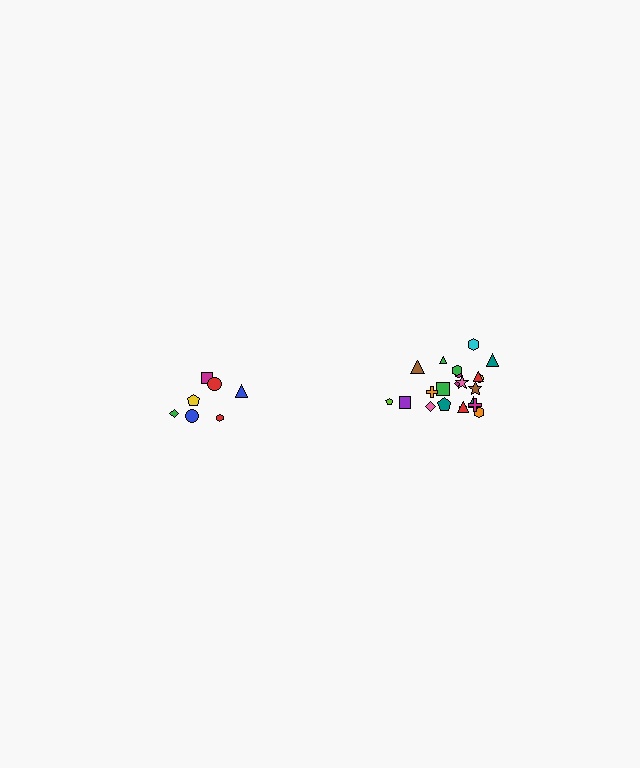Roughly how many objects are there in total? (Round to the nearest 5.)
Roughly 30 objects in total.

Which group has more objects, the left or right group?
The right group.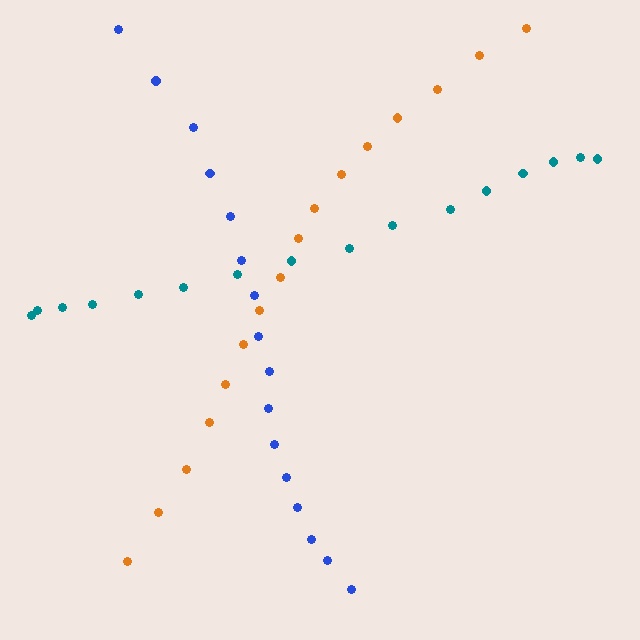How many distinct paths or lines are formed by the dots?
There are 3 distinct paths.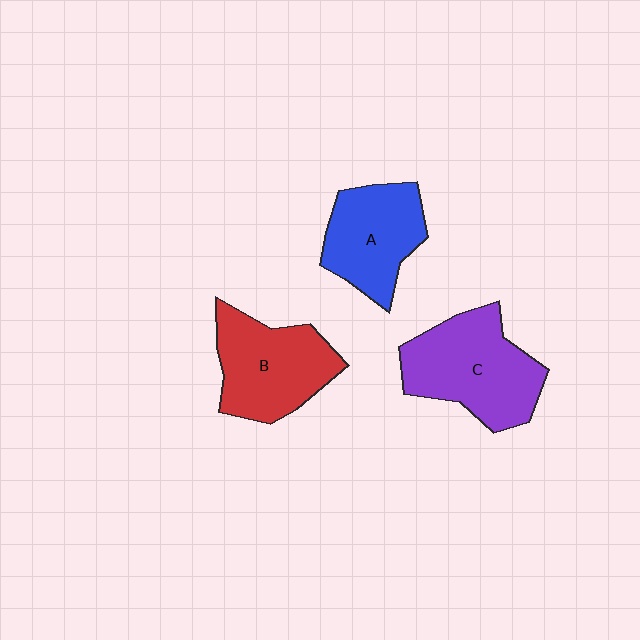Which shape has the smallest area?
Shape A (blue).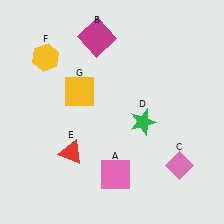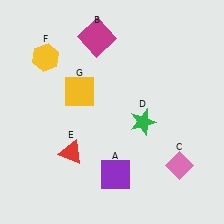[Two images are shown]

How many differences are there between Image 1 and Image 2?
There is 1 difference between the two images.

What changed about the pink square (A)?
In Image 1, A is pink. In Image 2, it changed to purple.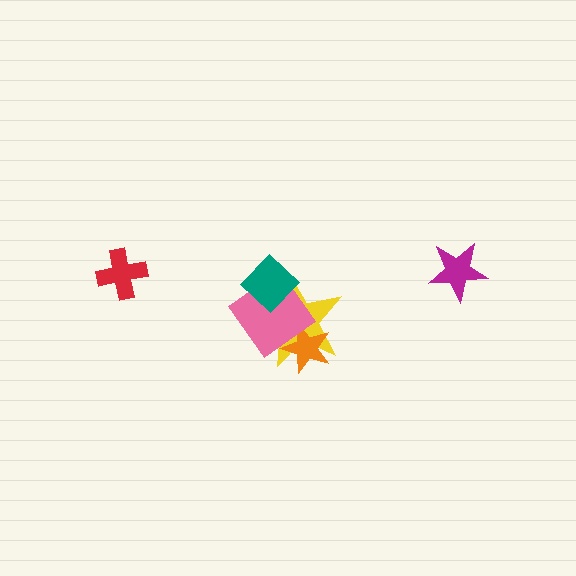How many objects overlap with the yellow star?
3 objects overlap with the yellow star.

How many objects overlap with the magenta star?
0 objects overlap with the magenta star.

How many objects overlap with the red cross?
0 objects overlap with the red cross.